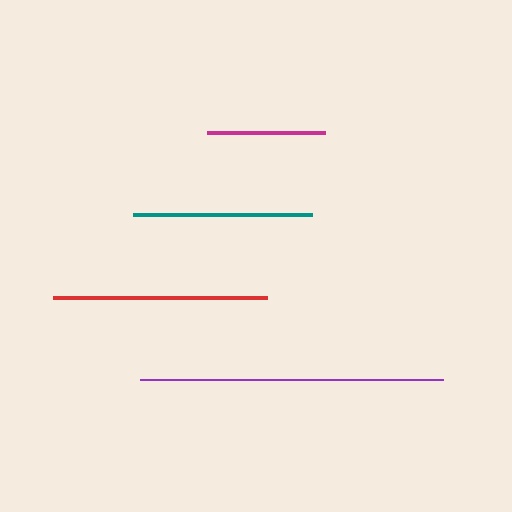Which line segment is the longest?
The purple line is the longest at approximately 303 pixels.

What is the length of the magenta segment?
The magenta segment is approximately 118 pixels long.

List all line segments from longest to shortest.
From longest to shortest: purple, red, teal, magenta.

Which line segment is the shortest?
The magenta line is the shortest at approximately 118 pixels.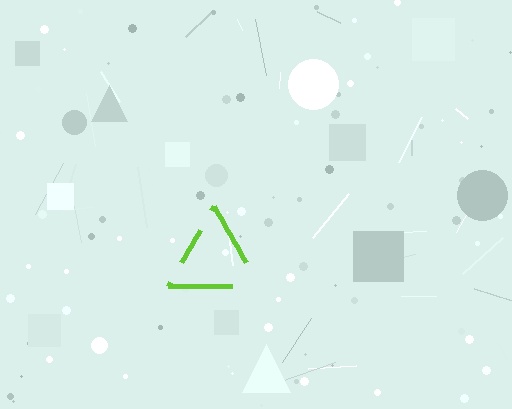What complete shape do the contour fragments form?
The contour fragments form a triangle.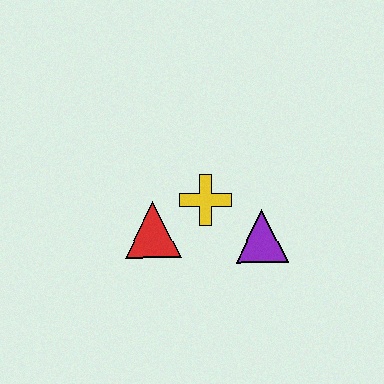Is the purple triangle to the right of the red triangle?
Yes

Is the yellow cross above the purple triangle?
Yes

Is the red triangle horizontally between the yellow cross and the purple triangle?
No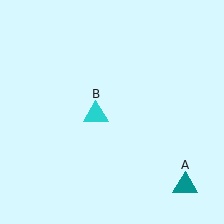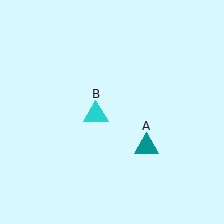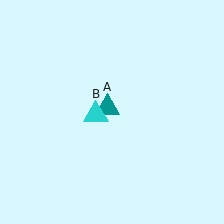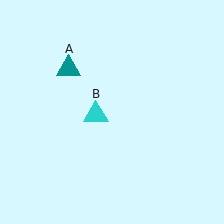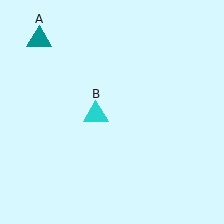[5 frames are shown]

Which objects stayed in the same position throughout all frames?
Cyan triangle (object B) remained stationary.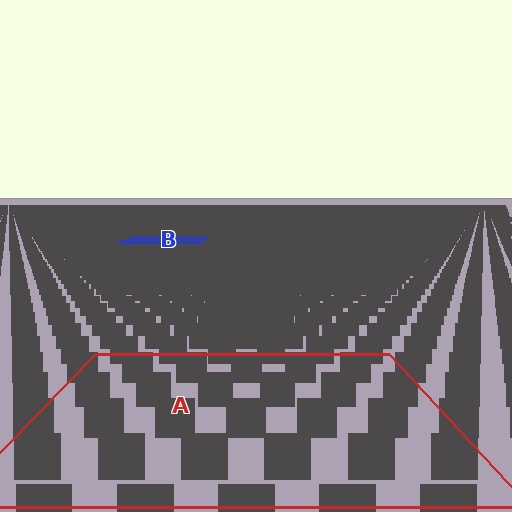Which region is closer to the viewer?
Region A is closer. The texture elements there are larger and more spread out.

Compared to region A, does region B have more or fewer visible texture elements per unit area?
Region B has more texture elements per unit area — they are packed more densely because it is farther away.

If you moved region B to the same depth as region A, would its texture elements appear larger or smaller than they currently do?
They would appear larger. At a closer depth, the same texture elements are projected at a bigger on-screen size.